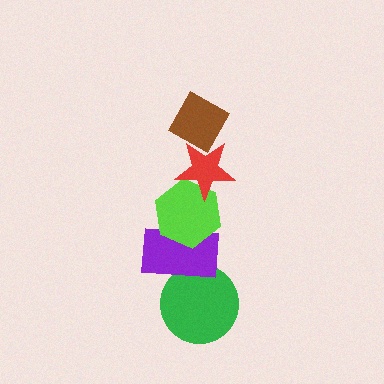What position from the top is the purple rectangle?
The purple rectangle is 4th from the top.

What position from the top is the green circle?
The green circle is 5th from the top.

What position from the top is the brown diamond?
The brown diamond is 1st from the top.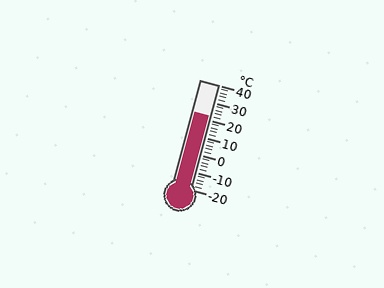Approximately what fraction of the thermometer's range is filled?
The thermometer is filled to approximately 70% of its range.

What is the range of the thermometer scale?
The thermometer scale ranges from -20°C to 40°C.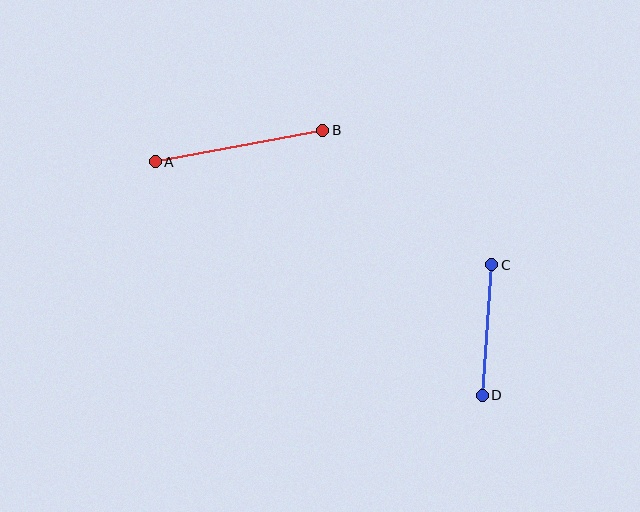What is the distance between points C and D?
The distance is approximately 131 pixels.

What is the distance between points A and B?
The distance is approximately 171 pixels.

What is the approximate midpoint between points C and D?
The midpoint is at approximately (487, 330) pixels.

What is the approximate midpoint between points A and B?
The midpoint is at approximately (239, 146) pixels.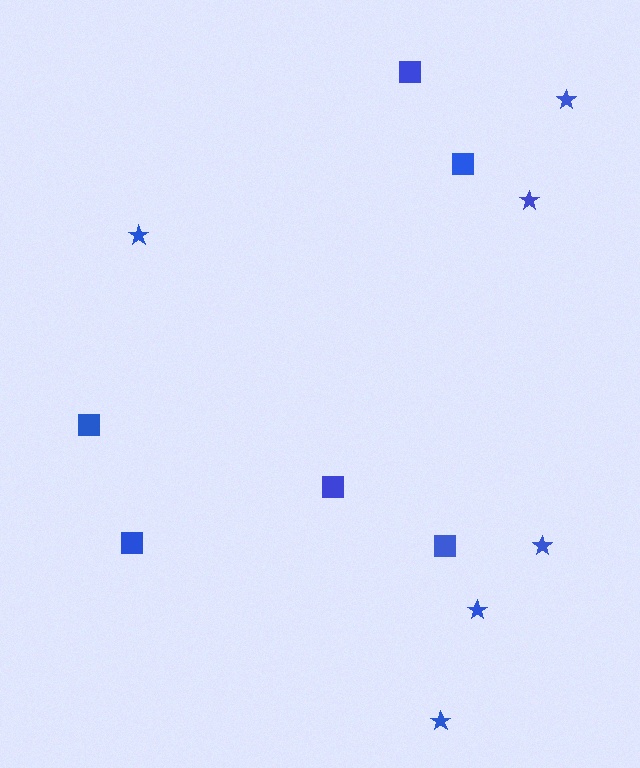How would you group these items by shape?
There are 2 groups: one group of squares (6) and one group of stars (6).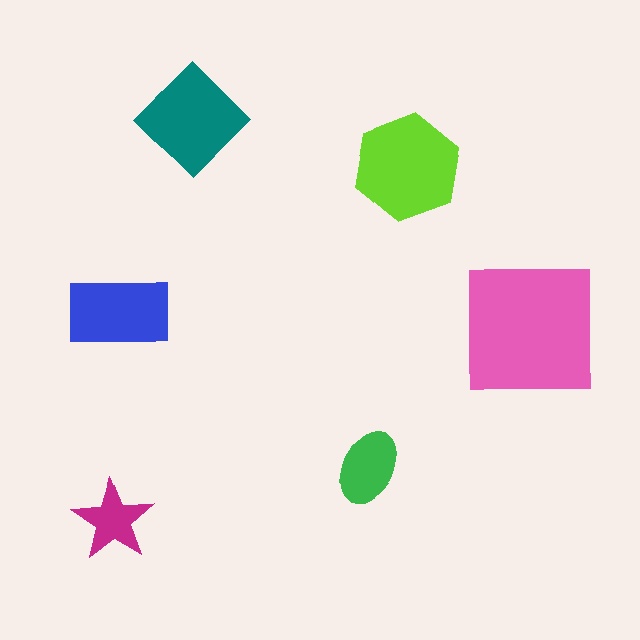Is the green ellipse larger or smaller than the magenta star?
Larger.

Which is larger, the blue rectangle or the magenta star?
The blue rectangle.